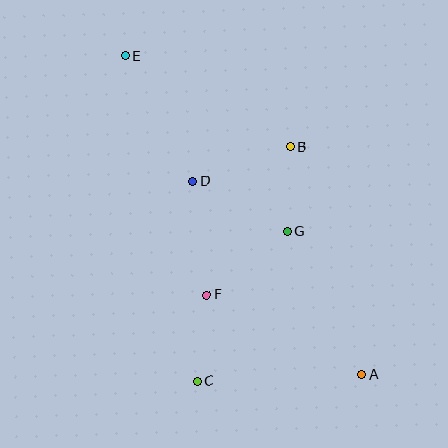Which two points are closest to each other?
Points B and G are closest to each other.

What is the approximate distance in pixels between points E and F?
The distance between E and F is approximately 252 pixels.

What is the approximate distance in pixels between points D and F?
The distance between D and F is approximately 114 pixels.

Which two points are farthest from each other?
Points A and E are farthest from each other.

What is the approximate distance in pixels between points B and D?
The distance between B and D is approximately 103 pixels.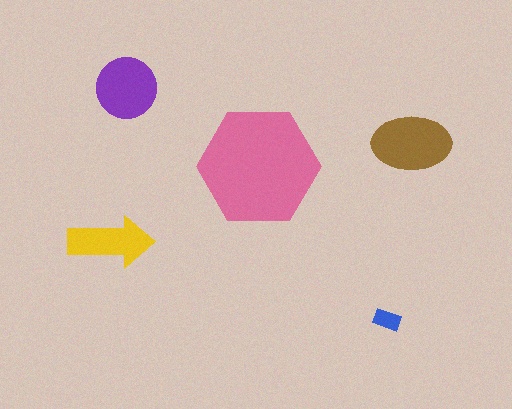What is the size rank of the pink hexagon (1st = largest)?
1st.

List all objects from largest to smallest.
The pink hexagon, the brown ellipse, the purple circle, the yellow arrow, the blue rectangle.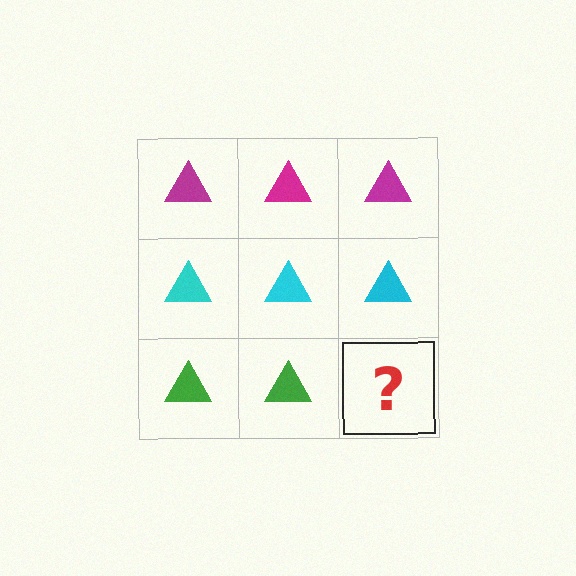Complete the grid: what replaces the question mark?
The question mark should be replaced with a green triangle.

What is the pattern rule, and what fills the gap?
The rule is that each row has a consistent color. The gap should be filled with a green triangle.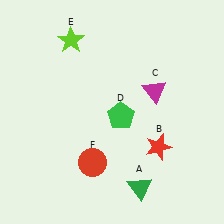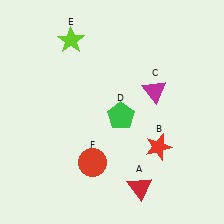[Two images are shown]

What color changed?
The triangle (A) changed from green in Image 1 to red in Image 2.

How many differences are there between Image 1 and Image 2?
There is 1 difference between the two images.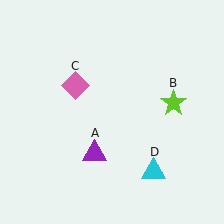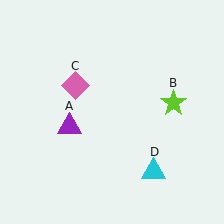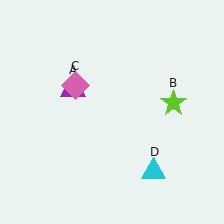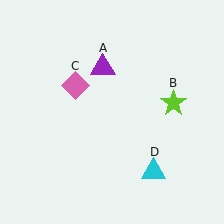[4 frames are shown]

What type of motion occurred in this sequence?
The purple triangle (object A) rotated clockwise around the center of the scene.